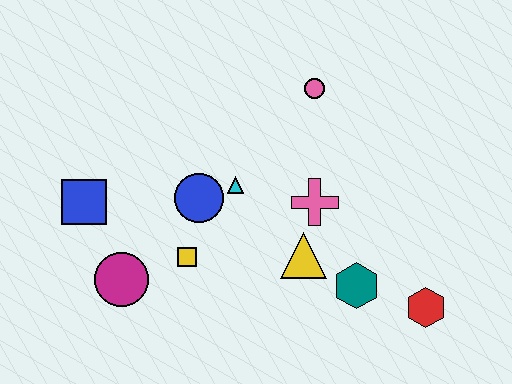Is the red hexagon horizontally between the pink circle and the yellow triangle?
No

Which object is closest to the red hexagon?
The teal hexagon is closest to the red hexagon.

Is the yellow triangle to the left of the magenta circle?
No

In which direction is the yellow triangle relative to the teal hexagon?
The yellow triangle is to the left of the teal hexagon.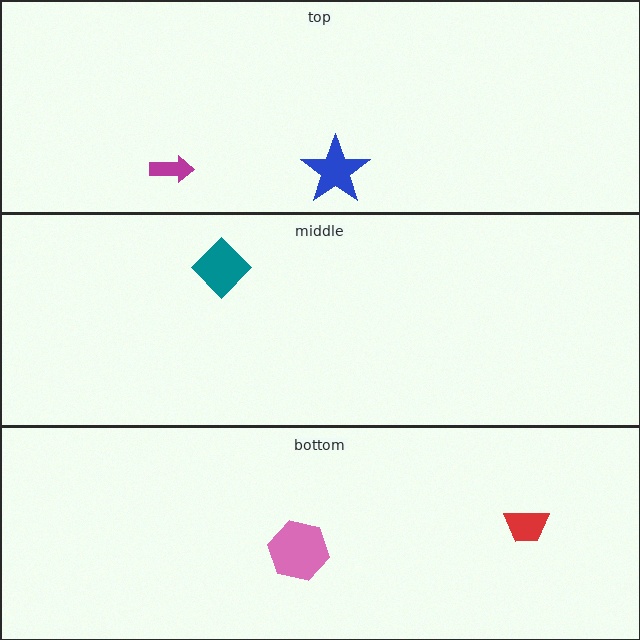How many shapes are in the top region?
2.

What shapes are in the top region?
The blue star, the magenta arrow.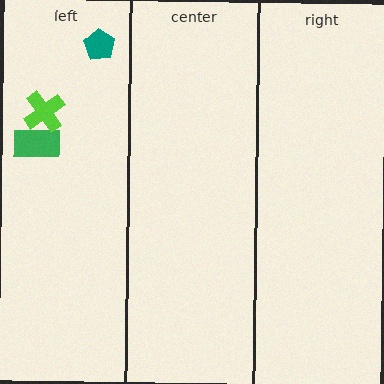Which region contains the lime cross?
The left region.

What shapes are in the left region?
The green rectangle, the teal pentagon, the lime cross.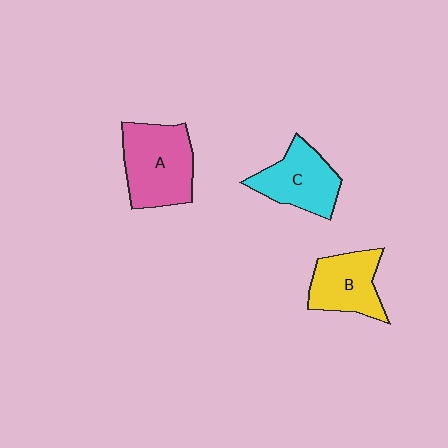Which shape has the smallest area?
Shape B (yellow).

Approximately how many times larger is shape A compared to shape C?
Approximately 1.3 times.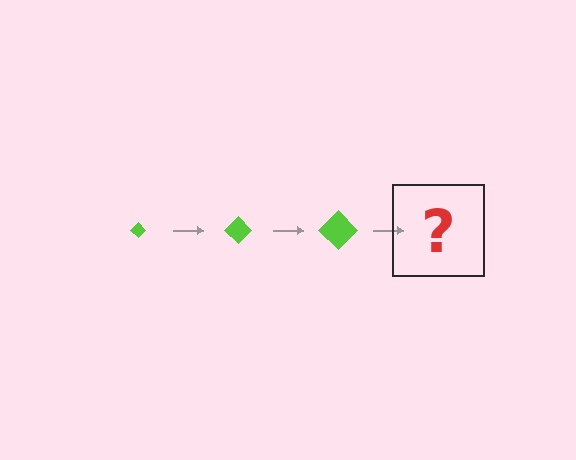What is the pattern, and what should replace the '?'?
The pattern is that the diamond gets progressively larger each step. The '?' should be a lime diamond, larger than the previous one.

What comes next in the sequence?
The next element should be a lime diamond, larger than the previous one.